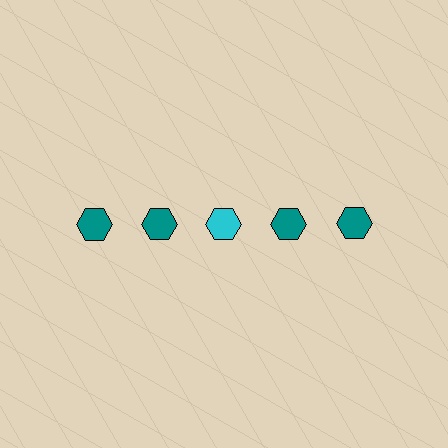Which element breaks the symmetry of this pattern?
The cyan hexagon in the top row, center column breaks the symmetry. All other shapes are teal hexagons.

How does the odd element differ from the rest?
It has a different color: cyan instead of teal.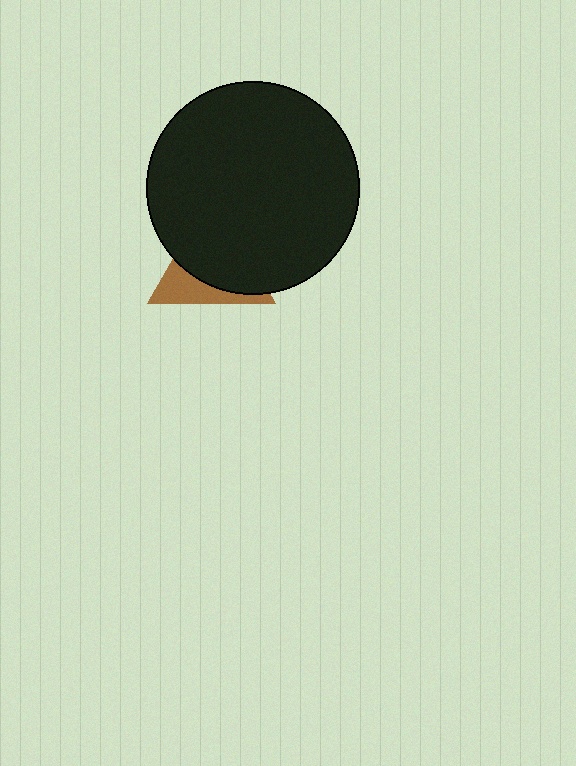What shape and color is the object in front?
The object in front is a black circle.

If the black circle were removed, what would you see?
You would see the complete brown triangle.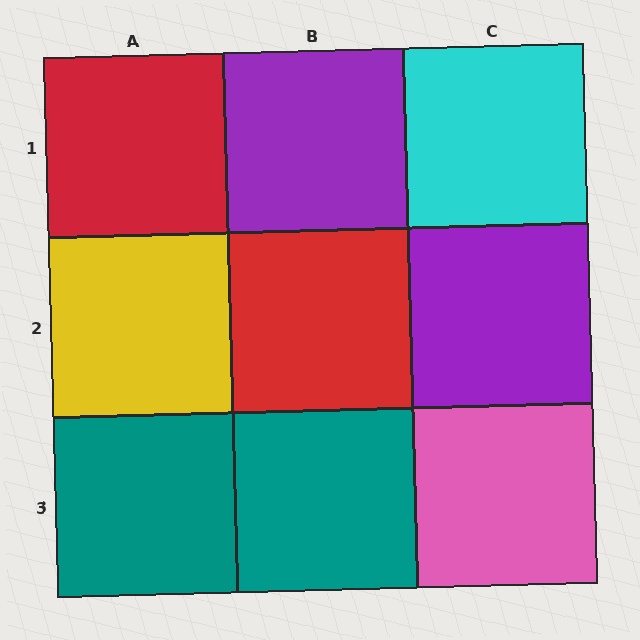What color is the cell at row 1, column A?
Red.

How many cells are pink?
1 cell is pink.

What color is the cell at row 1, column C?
Cyan.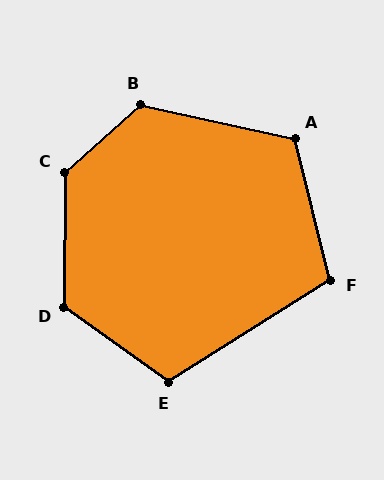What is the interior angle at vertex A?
Approximately 116 degrees (obtuse).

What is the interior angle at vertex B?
Approximately 126 degrees (obtuse).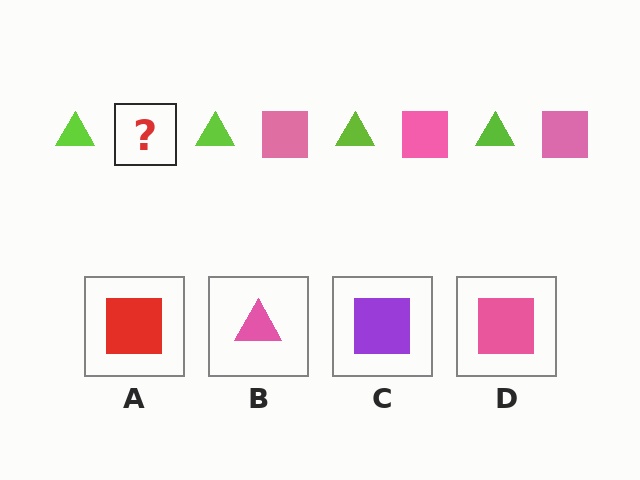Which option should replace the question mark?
Option D.